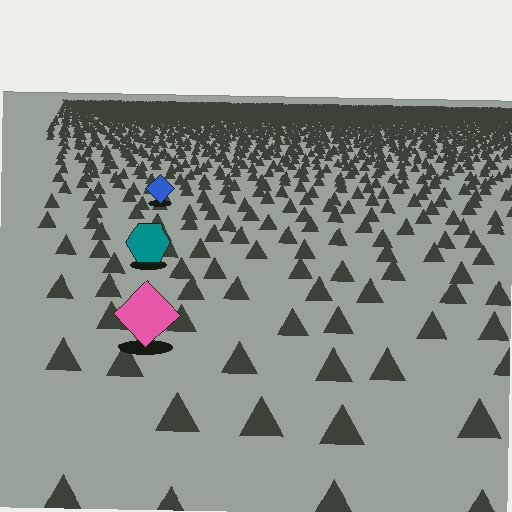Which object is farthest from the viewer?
The blue diamond is farthest from the viewer. It appears smaller and the ground texture around it is denser.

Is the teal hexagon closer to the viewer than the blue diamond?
Yes. The teal hexagon is closer — you can tell from the texture gradient: the ground texture is coarser near it.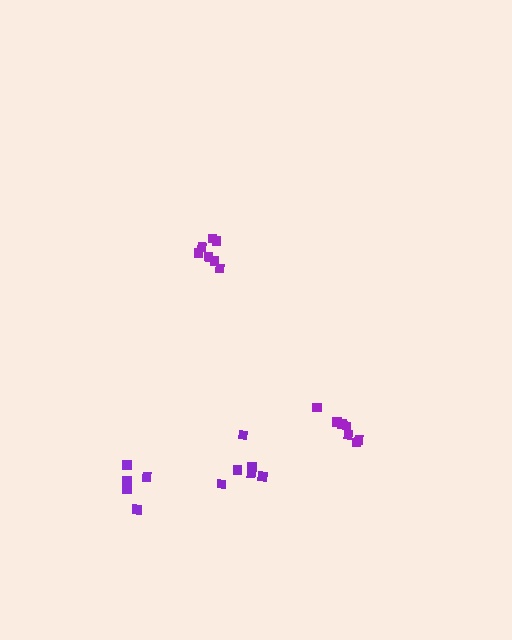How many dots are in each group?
Group 1: 7 dots, Group 2: 7 dots, Group 3: 6 dots, Group 4: 5 dots (25 total).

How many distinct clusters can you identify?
There are 4 distinct clusters.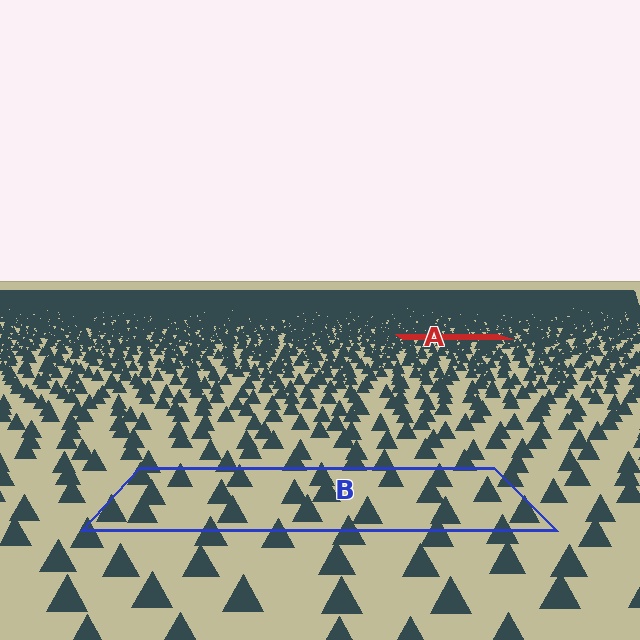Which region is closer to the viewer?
Region B is closer. The texture elements there are larger and more spread out.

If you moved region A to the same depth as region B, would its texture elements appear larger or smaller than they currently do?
They would appear larger. At a closer depth, the same texture elements are projected at a bigger on-screen size.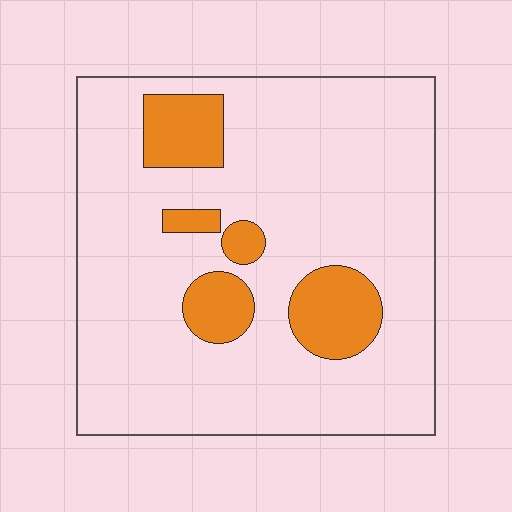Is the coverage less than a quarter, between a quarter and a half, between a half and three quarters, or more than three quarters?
Less than a quarter.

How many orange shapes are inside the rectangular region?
5.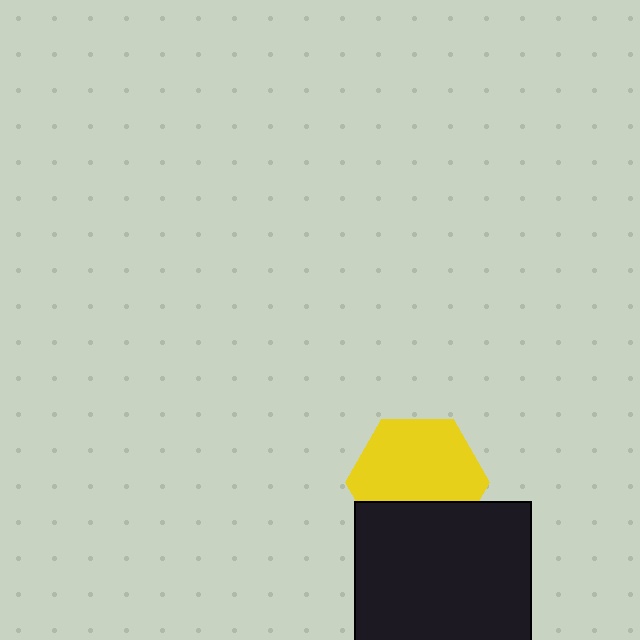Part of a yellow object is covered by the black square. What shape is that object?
It is a hexagon.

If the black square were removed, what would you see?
You would see the complete yellow hexagon.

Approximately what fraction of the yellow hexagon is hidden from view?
Roughly 31% of the yellow hexagon is hidden behind the black square.